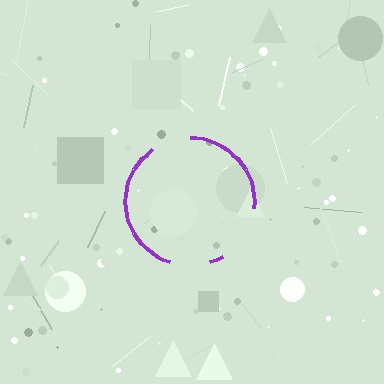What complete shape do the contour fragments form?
The contour fragments form a circle.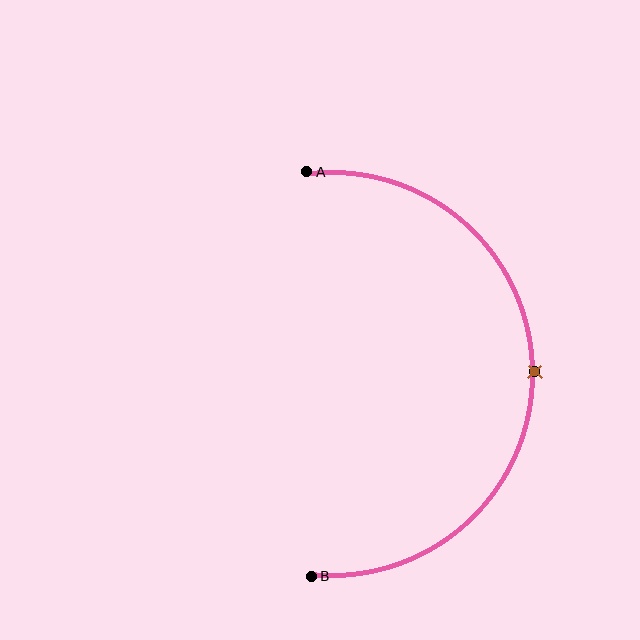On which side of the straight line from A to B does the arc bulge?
The arc bulges to the right of the straight line connecting A and B.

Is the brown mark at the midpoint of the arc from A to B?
Yes. The brown mark lies on the arc at equal arc-length from both A and B — it is the arc midpoint.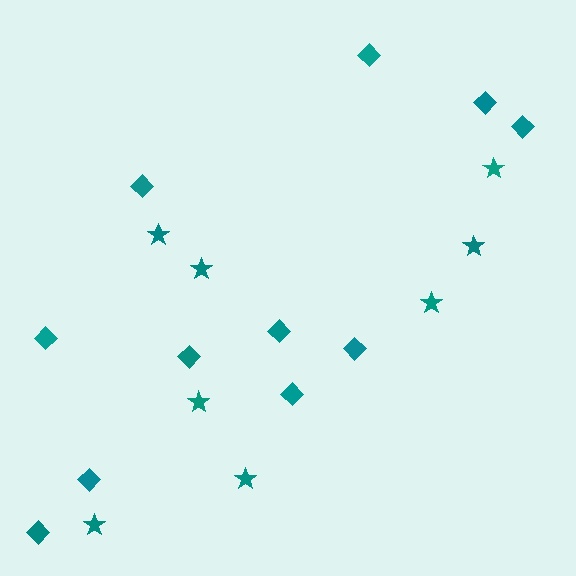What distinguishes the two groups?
There are 2 groups: one group of diamonds (11) and one group of stars (8).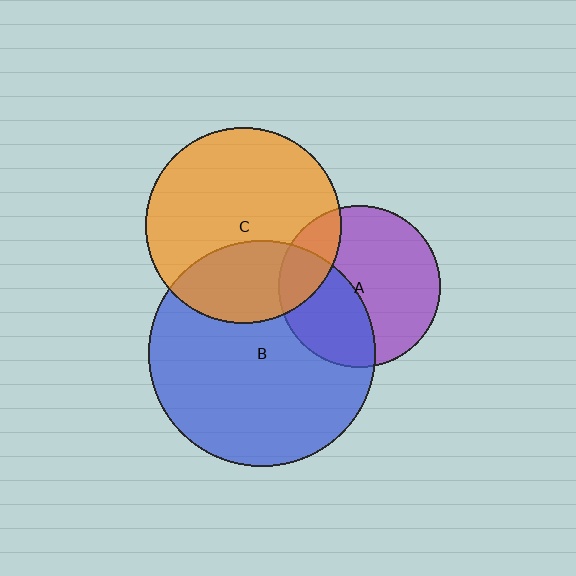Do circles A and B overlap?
Yes.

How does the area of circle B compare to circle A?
Approximately 2.0 times.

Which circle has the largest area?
Circle B (blue).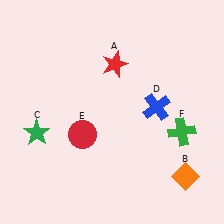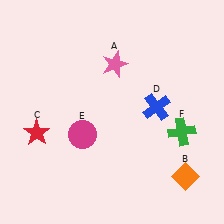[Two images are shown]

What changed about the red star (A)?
In Image 1, A is red. In Image 2, it changed to pink.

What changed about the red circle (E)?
In Image 1, E is red. In Image 2, it changed to magenta.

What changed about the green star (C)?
In Image 1, C is green. In Image 2, it changed to red.